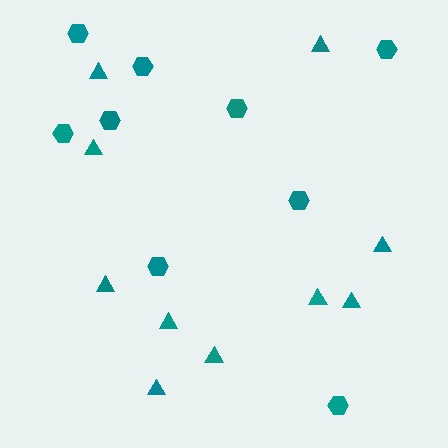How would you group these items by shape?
There are 2 groups: one group of triangles (10) and one group of hexagons (9).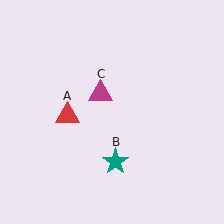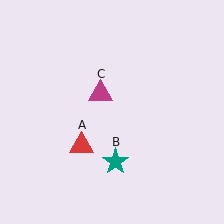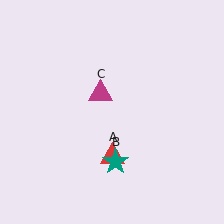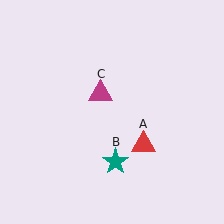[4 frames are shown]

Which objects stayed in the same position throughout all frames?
Teal star (object B) and magenta triangle (object C) remained stationary.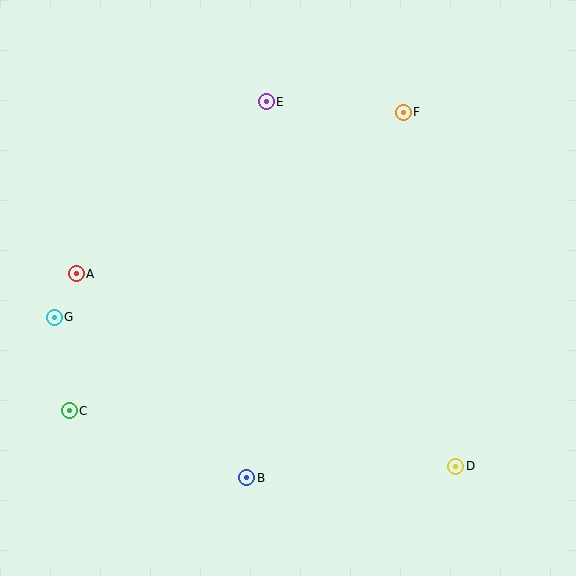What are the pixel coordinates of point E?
Point E is at (266, 102).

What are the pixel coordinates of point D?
Point D is at (456, 466).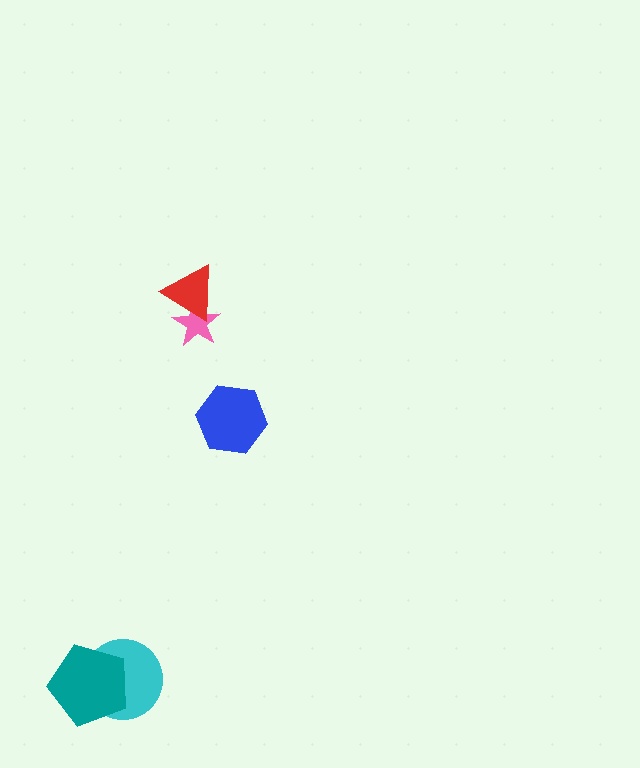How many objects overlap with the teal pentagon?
1 object overlaps with the teal pentagon.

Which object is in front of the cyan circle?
The teal pentagon is in front of the cyan circle.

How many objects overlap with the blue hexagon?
0 objects overlap with the blue hexagon.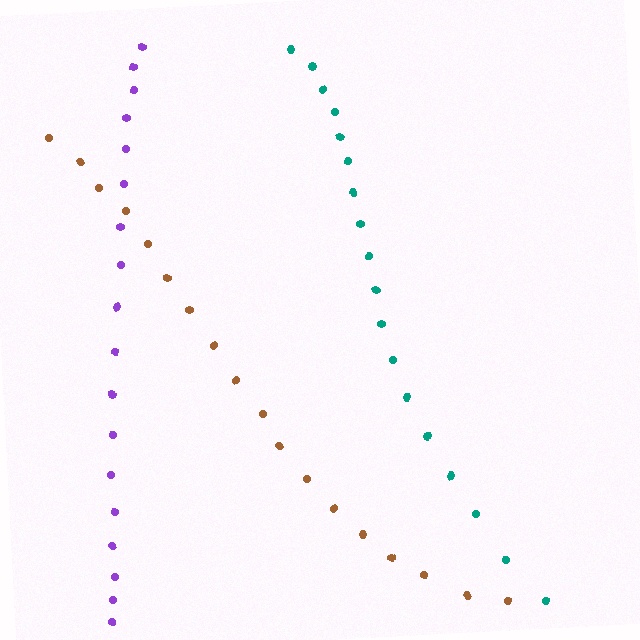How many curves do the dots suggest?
There are 3 distinct paths.